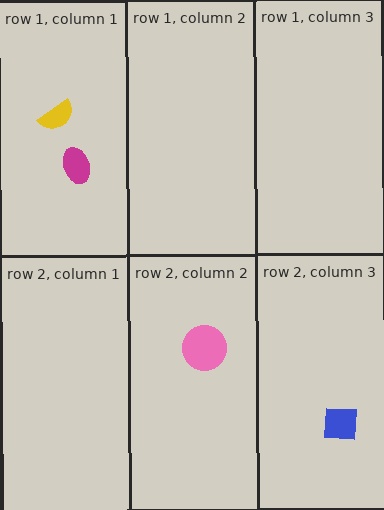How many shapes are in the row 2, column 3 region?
1.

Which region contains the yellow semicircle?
The row 1, column 1 region.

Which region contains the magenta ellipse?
The row 1, column 1 region.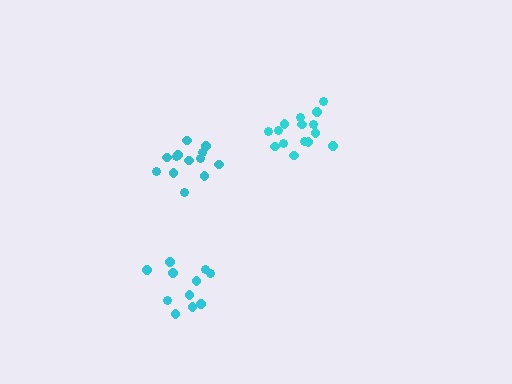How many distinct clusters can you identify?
There are 3 distinct clusters.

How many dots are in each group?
Group 1: 13 dots, Group 2: 15 dots, Group 3: 11 dots (39 total).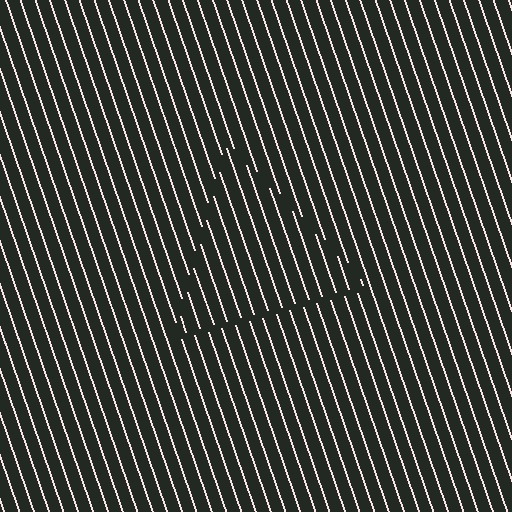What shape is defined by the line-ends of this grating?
An illusory triangle. The interior of the shape contains the same grating, shifted by half a period — the contour is defined by the phase discontinuity where line-ends from the inner and outer gratings abut.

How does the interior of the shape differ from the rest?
The interior of the shape contains the same grating, shifted by half a period — the contour is defined by the phase discontinuity where line-ends from the inner and outer gratings abut.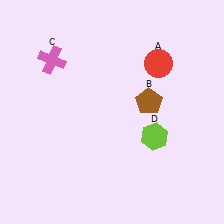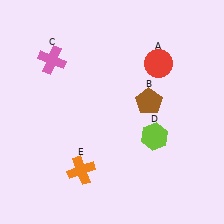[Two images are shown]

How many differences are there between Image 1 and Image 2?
There is 1 difference between the two images.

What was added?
An orange cross (E) was added in Image 2.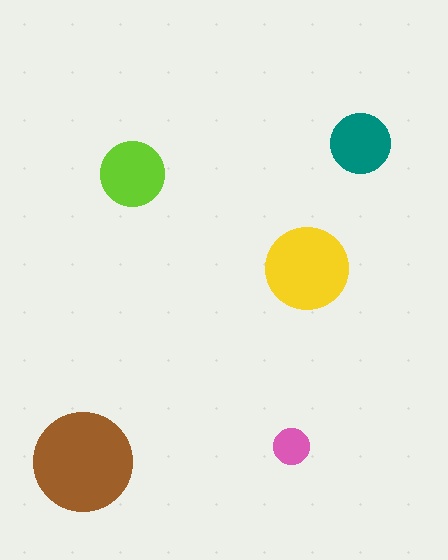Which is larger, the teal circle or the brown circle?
The brown one.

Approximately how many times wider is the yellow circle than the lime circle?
About 1.5 times wider.